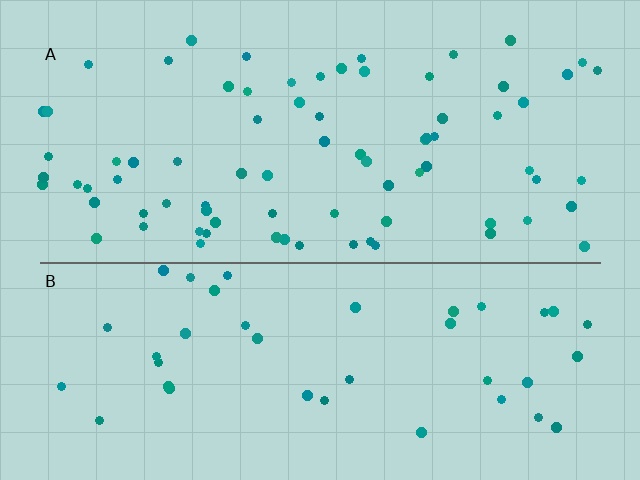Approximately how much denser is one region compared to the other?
Approximately 1.9× — region A over region B.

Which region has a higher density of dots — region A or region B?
A (the top).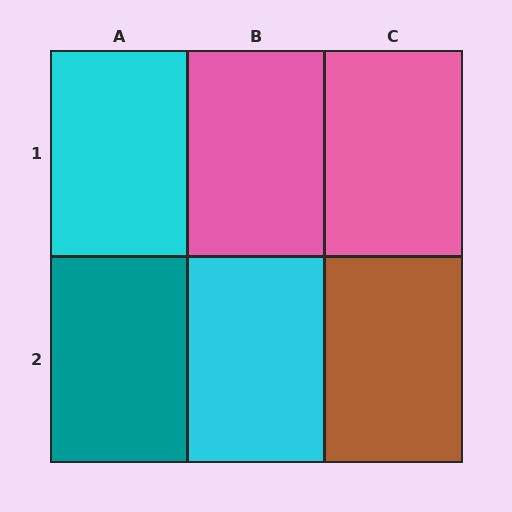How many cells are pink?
2 cells are pink.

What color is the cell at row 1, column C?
Pink.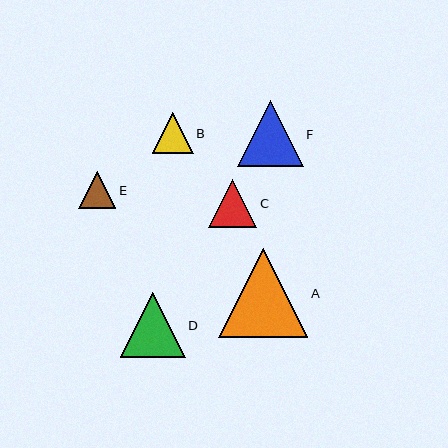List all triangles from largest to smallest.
From largest to smallest: A, F, D, C, B, E.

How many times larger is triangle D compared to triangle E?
Triangle D is approximately 1.7 times the size of triangle E.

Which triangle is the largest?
Triangle A is the largest with a size of approximately 89 pixels.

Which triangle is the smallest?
Triangle E is the smallest with a size of approximately 37 pixels.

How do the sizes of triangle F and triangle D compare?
Triangle F and triangle D are approximately the same size.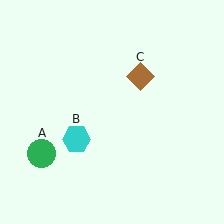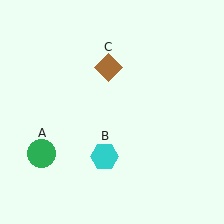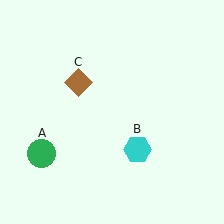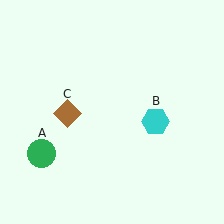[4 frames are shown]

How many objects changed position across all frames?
2 objects changed position: cyan hexagon (object B), brown diamond (object C).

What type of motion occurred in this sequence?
The cyan hexagon (object B), brown diamond (object C) rotated counterclockwise around the center of the scene.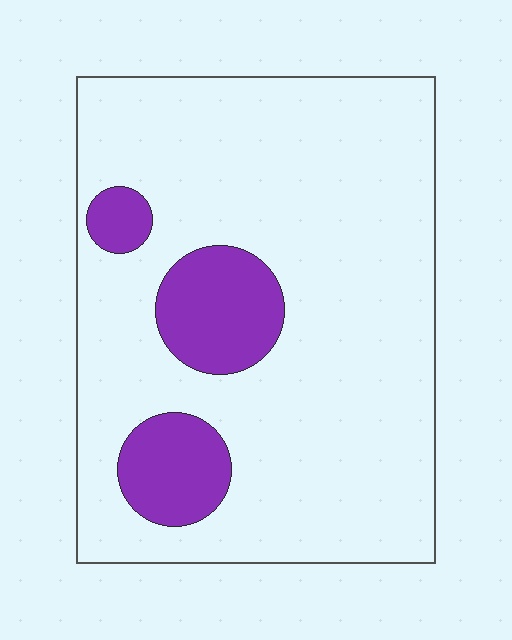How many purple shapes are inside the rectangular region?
3.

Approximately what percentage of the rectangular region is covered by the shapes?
Approximately 15%.